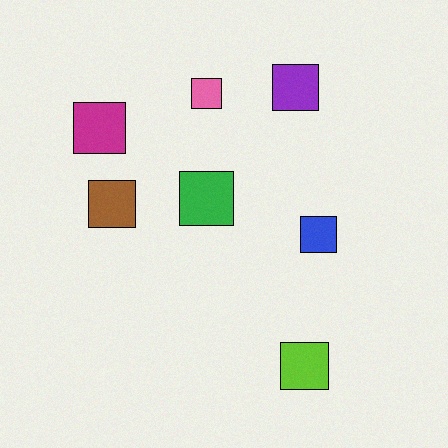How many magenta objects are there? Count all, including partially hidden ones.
There is 1 magenta object.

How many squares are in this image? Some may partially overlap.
There are 7 squares.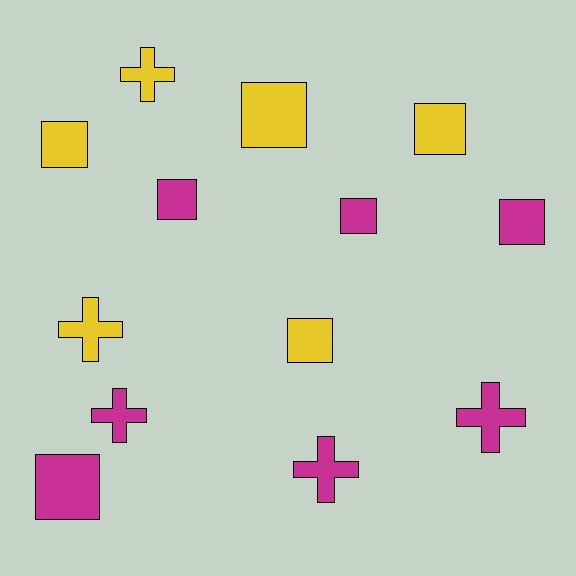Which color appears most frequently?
Magenta, with 7 objects.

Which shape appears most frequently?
Square, with 8 objects.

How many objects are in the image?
There are 13 objects.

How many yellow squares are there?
There are 4 yellow squares.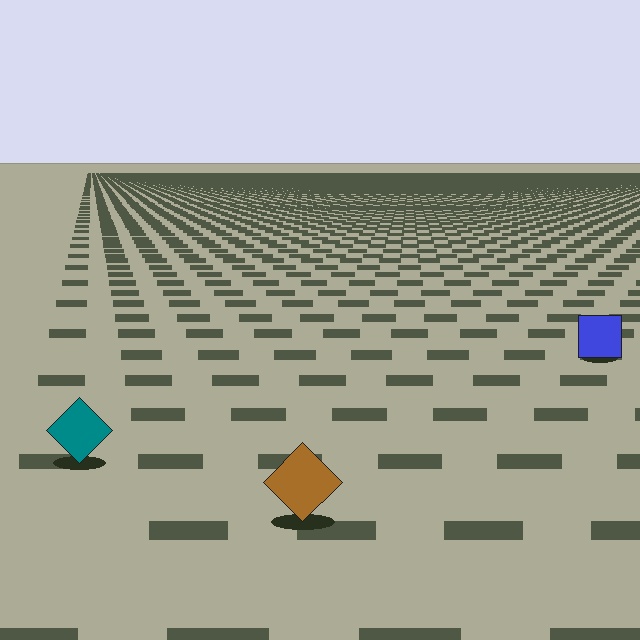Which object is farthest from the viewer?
The blue square is farthest from the viewer. It appears smaller and the ground texture around it is denser.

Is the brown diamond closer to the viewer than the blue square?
Yes. The brown diamond is closer — you can tell from the texture gradient: the ground texture is coarser near it.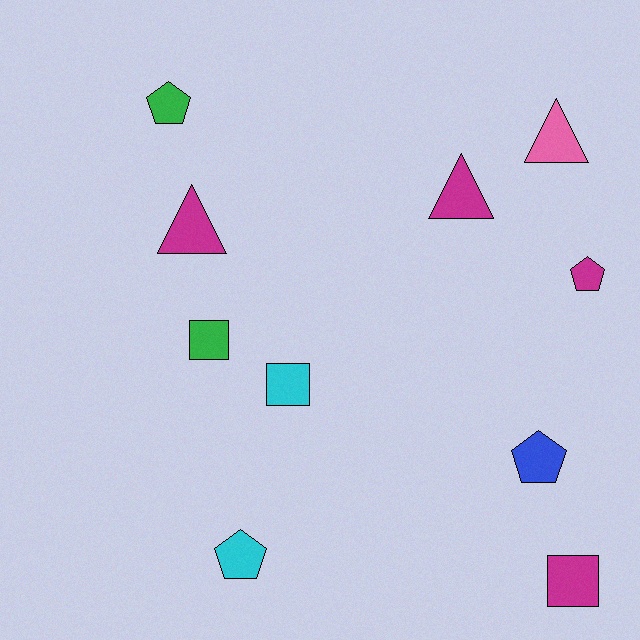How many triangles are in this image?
There are 3 triangles.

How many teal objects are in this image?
There are no teal objects.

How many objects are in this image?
There are 10 objects.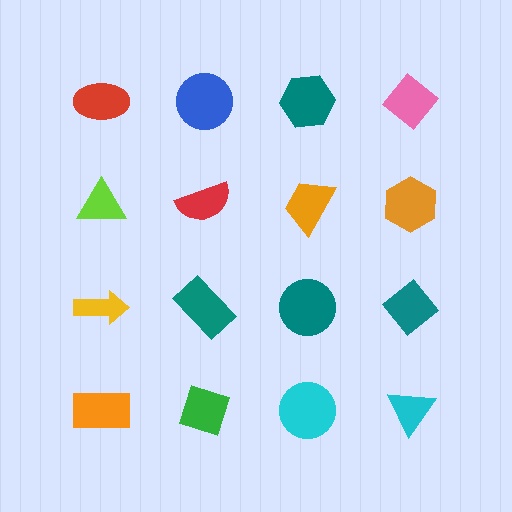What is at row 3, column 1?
A yellow arrow.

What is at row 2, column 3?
An orange trapezoid.